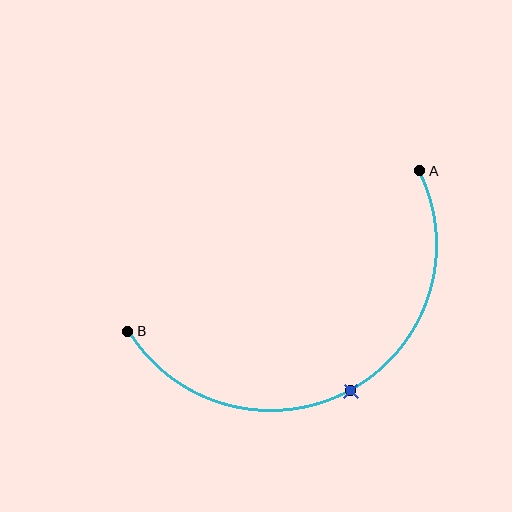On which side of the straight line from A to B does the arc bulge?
The arc bulges below the straight line connecting A and B.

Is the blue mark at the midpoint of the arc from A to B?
Yes. The blue mark lies on the arc at equal arc-length from both A and B — it is the arc midpoint.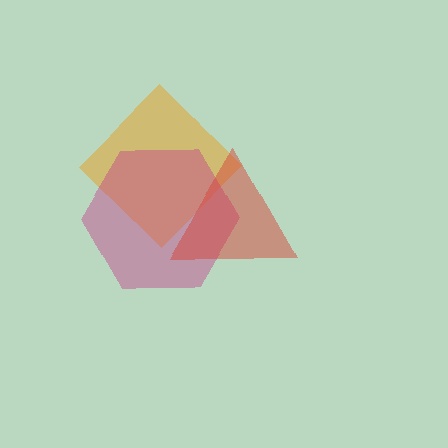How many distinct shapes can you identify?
There are 3 distinct shapes: an orange diamond, a magenta hexagon, a red triangle.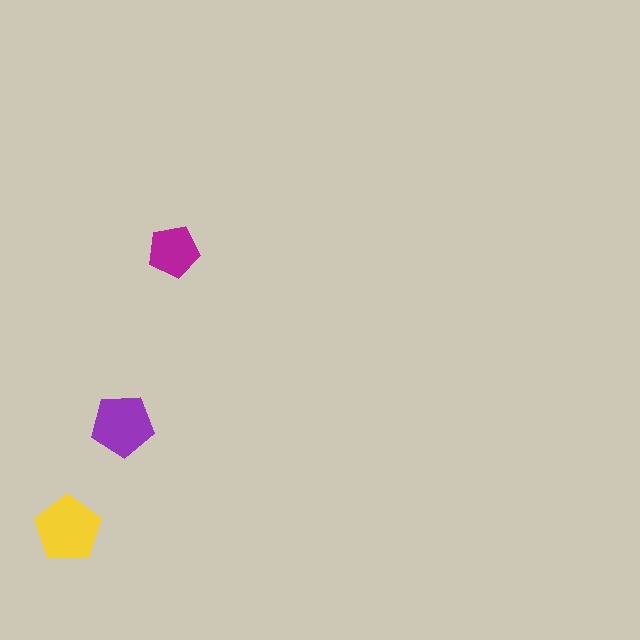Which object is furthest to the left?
The yellow pentagon is leftmost.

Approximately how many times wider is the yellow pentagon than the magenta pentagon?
About 1.5 times wider.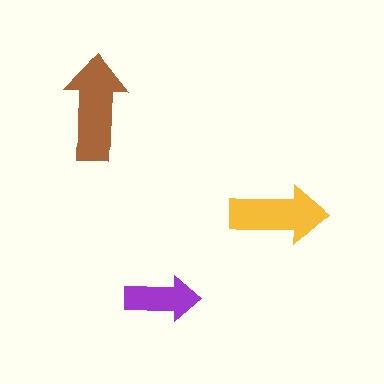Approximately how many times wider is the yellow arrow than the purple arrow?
About 1.5 times wider.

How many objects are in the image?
There are 3 objects in the image.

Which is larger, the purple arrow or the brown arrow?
The brown one.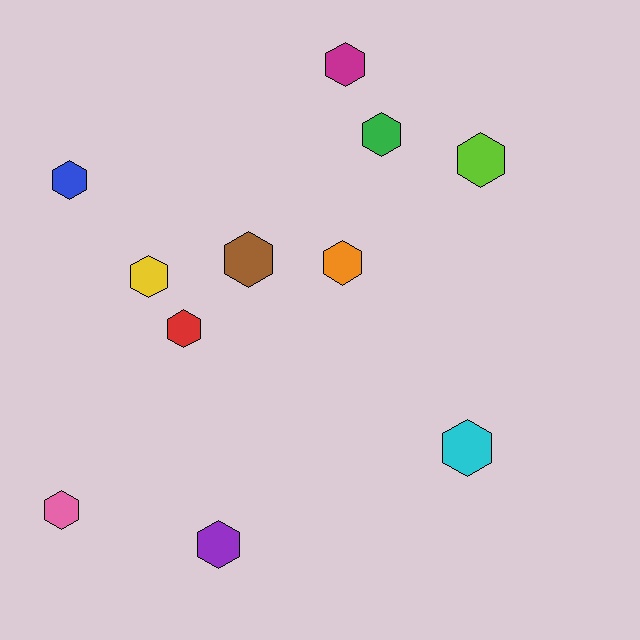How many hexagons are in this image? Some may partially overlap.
There are 11 hexagons.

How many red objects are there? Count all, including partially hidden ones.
There is 1 red object.